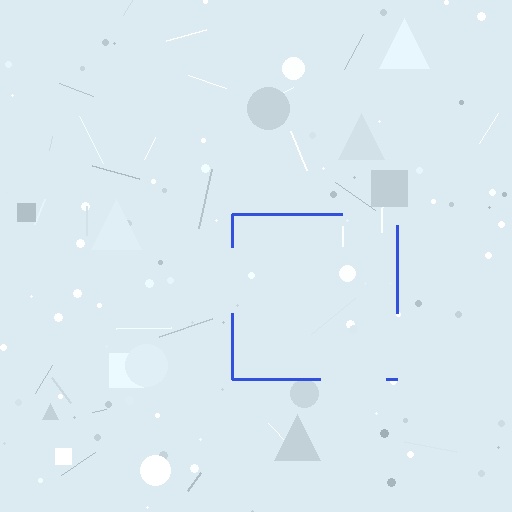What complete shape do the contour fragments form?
The contour fragments form a square.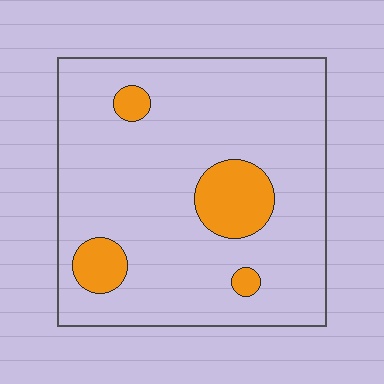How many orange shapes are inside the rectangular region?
4.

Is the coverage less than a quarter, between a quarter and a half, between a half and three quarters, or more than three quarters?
Less than a quarter.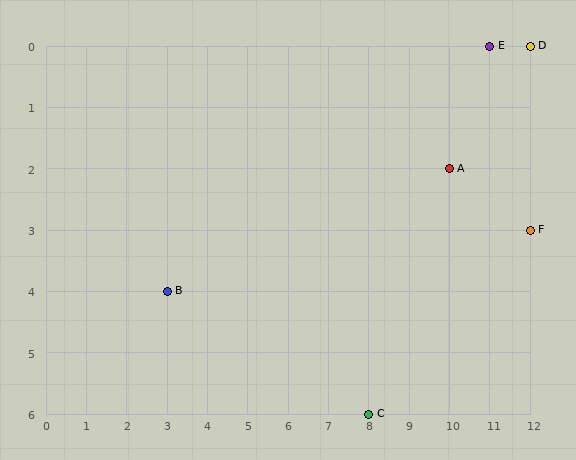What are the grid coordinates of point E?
Point E is at grid coordinates (11, 0).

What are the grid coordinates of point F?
Point F is at grid coordinates (12, 3).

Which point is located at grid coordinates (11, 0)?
Point E is at (11, 0).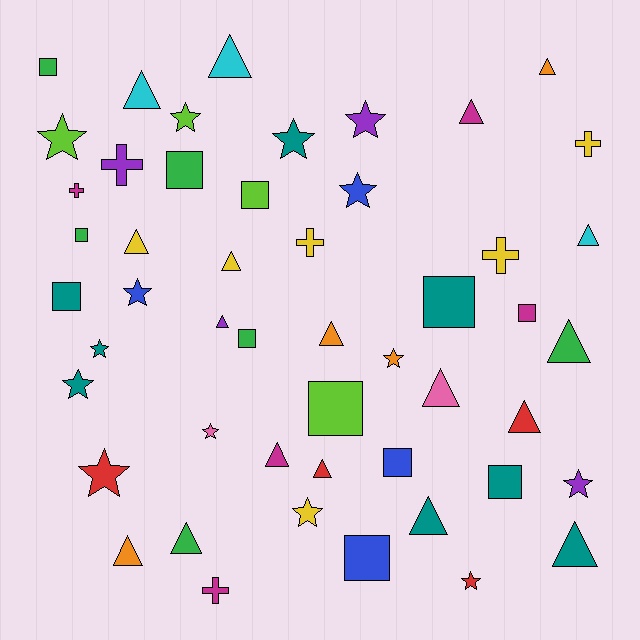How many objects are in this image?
There are 50 objects.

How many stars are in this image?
There are 14 stars.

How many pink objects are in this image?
There are 2 pink objects.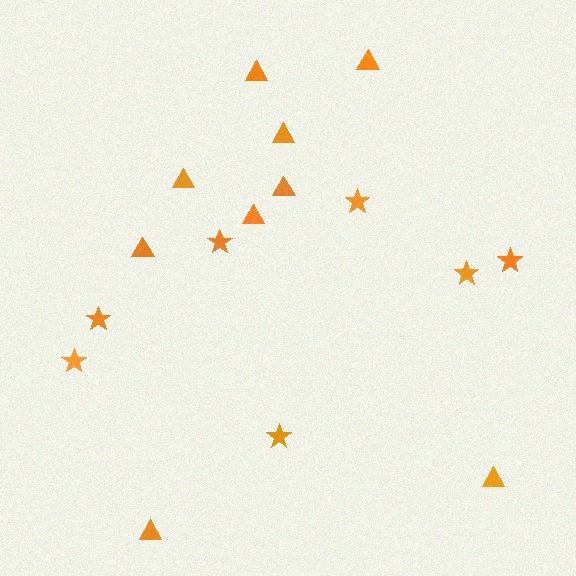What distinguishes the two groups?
There are 2 groups: one group of triangles (9) and one group of stars (7).